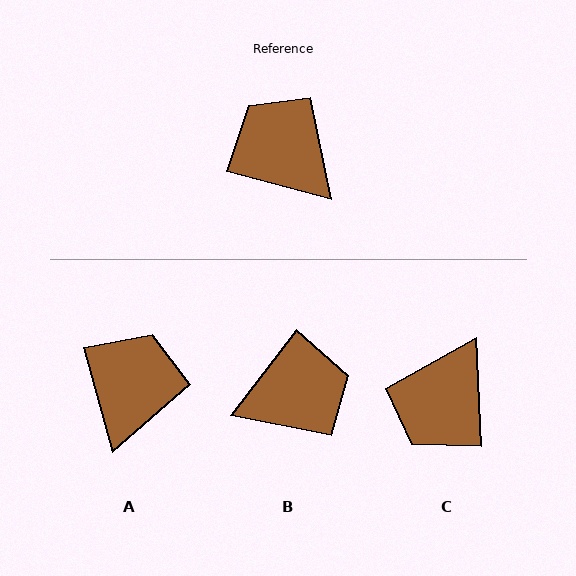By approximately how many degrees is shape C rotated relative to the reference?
Approximately 107 degrees counter-clockwise.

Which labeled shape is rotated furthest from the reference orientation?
B, about 113 degrees away.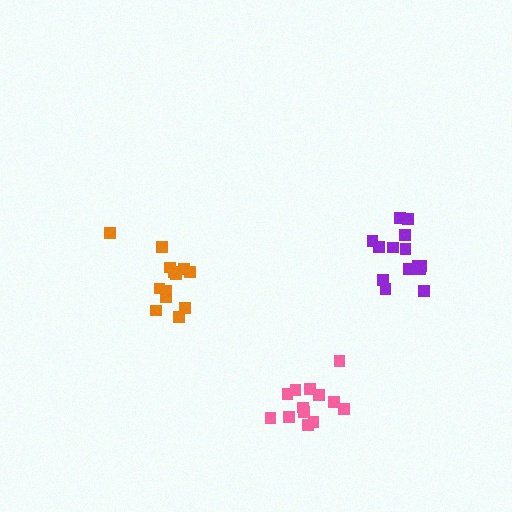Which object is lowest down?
The pink cluster is bottommost.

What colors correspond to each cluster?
The clusters are colored: orange, purple, pink.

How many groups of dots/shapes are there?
There are 3 groups.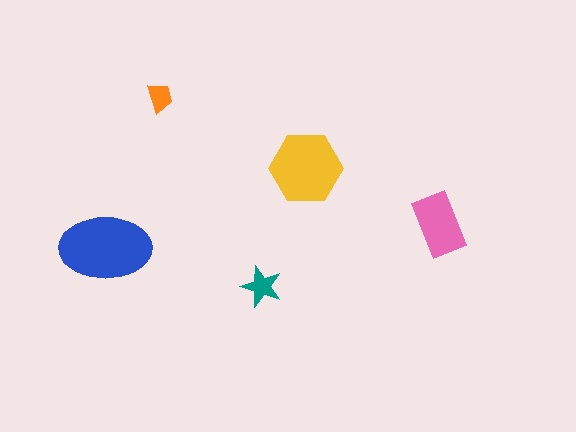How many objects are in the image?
There are 5 objects in the image.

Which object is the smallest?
The orange trapezoid.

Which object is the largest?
The blue ellipse.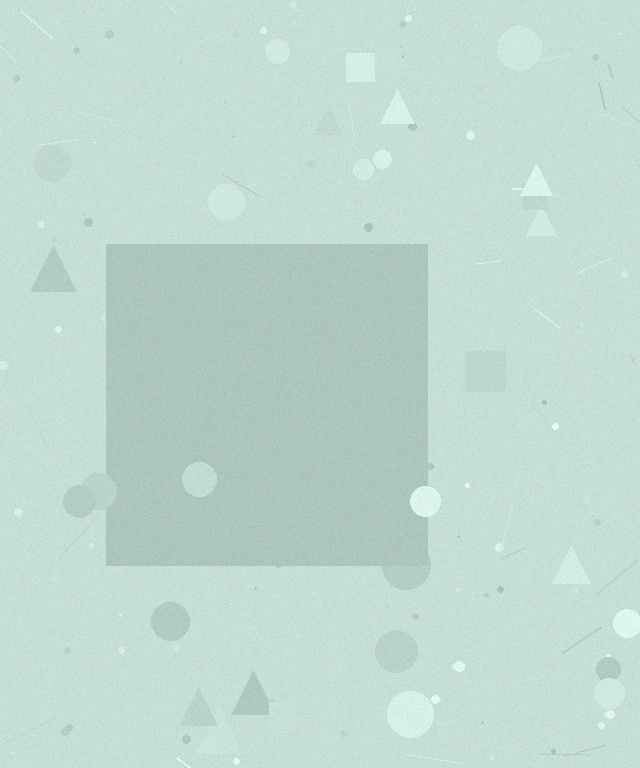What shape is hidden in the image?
A square is hidden in the image.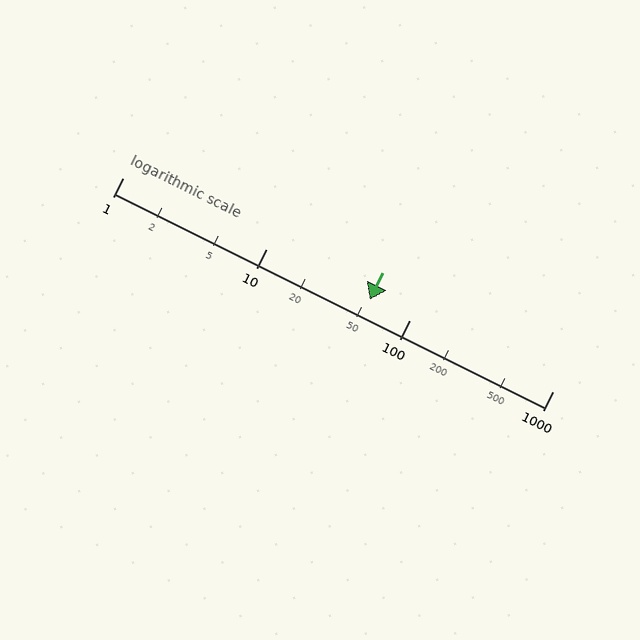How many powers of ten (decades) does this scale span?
The scale spans 3 decades, from 1 to 1000.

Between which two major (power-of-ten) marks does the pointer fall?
The pointer is between 10 and 100.